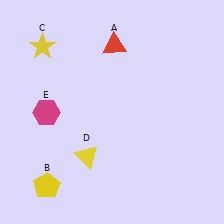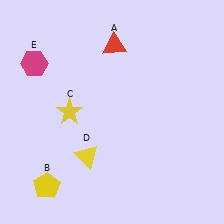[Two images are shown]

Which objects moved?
The objects that moved are: the yellow star (C), the magenta hexagon (E).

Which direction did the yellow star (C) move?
The yellow star (C) moved down.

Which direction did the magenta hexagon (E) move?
The magenta hexagon (E) moved up.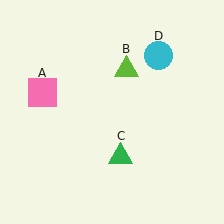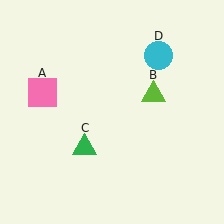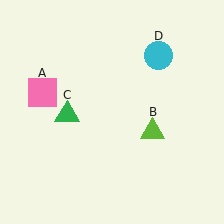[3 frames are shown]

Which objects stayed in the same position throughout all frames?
Pink square (object A) and cyan circle (object D) remained stationary.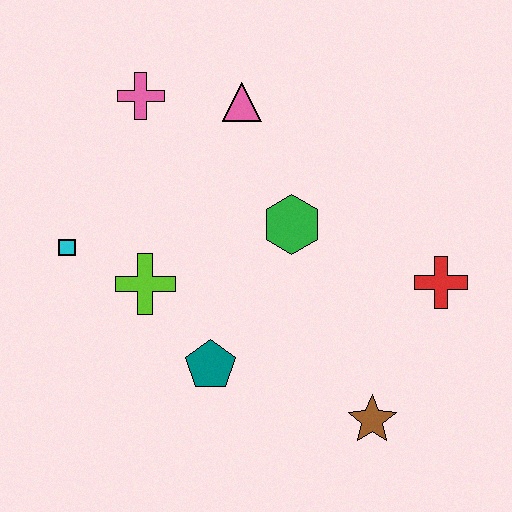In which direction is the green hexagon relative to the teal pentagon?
The green hexagon is above the teal pentagon.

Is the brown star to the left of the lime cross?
No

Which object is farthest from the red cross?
The cyan square is farthest from the red cross.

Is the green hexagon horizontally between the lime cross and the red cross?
Yes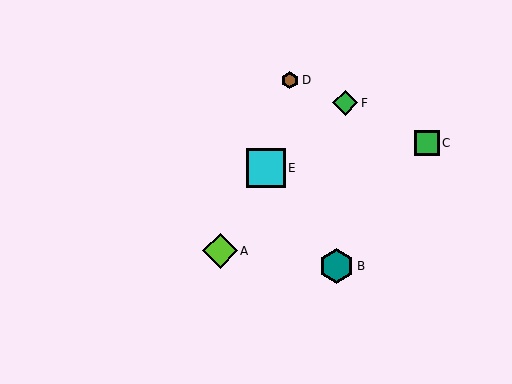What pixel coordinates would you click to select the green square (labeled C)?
Click at (427, 143) to select the green square C.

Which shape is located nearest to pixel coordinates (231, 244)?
The lime diamond (labeled A) at (220, 251) is nearest to that location.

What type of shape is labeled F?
Shape F is a green diamond.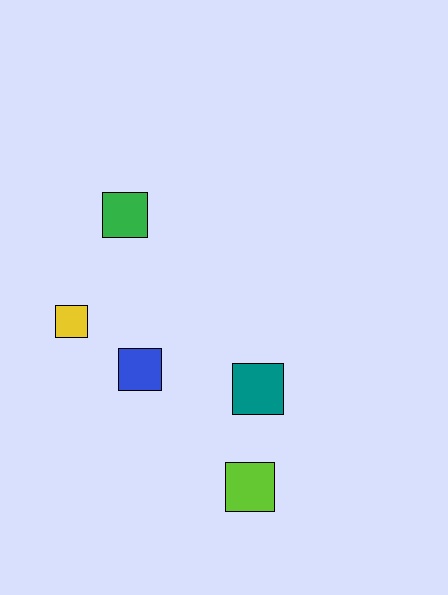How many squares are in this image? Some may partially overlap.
There are 5 squares.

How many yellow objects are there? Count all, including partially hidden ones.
There is 1 yellow object.